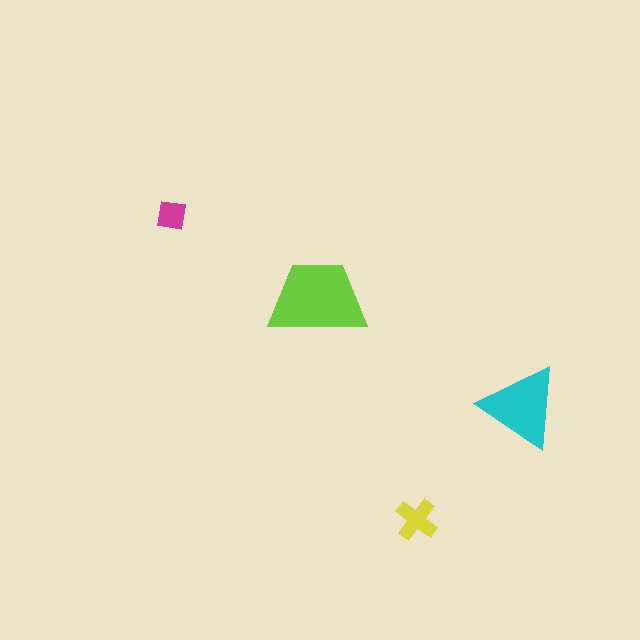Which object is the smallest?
The magenta square.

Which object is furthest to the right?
The cyan triangle is rightmost.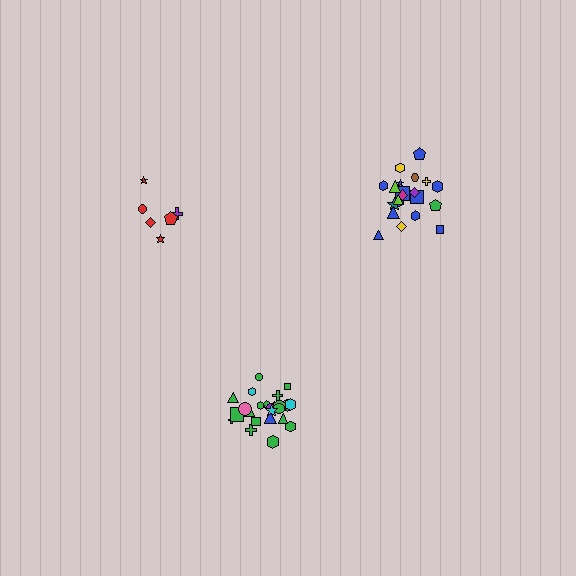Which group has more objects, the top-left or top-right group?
The top-right group.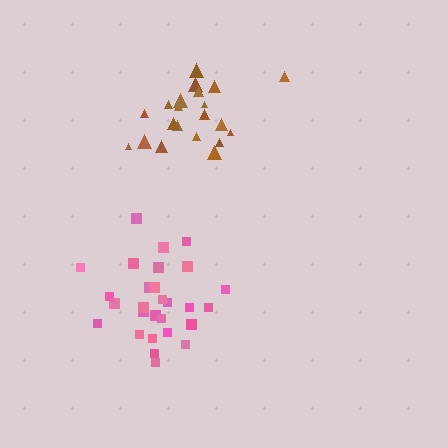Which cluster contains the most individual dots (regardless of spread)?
Pink (28).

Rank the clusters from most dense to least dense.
pink, brown.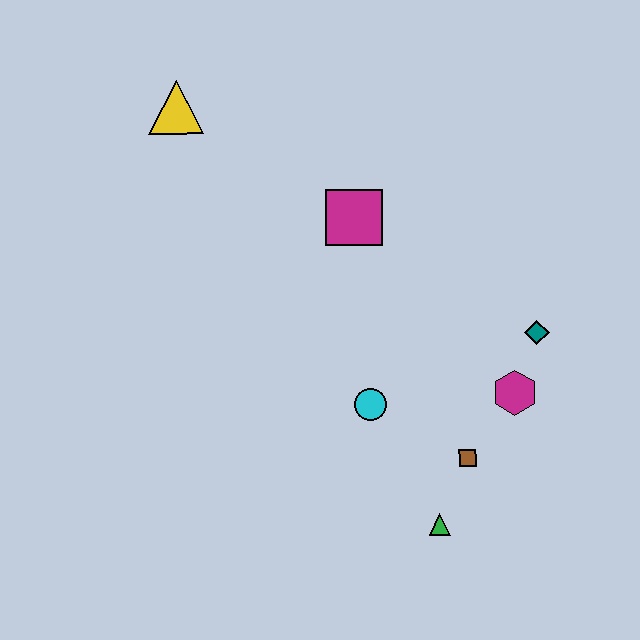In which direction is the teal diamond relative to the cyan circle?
The teal diamond is to the right of the cyan circle.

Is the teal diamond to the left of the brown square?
No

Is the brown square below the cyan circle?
Yes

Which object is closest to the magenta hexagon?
The teal diamond is closest to the magenta hexagon.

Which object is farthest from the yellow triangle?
The green triangle is farthest from the yellow triangle.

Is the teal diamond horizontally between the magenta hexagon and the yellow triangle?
No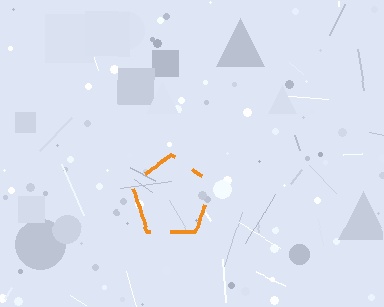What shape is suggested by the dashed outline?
The dashed outline suggests a pentagon.